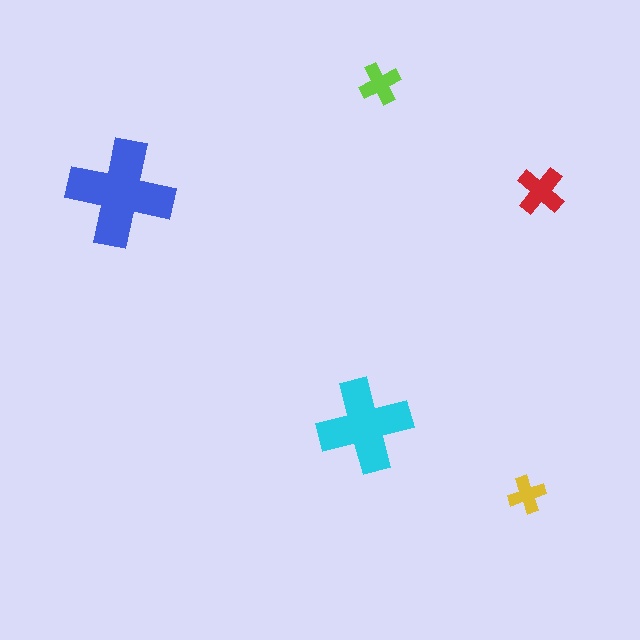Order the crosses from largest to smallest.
the blue one, the cyan one, the red one, the lime one, the yellow one.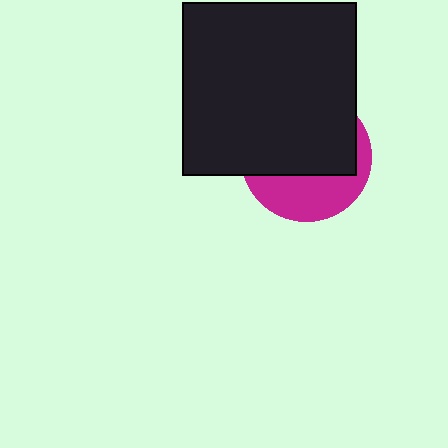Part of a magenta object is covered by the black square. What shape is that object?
It is a circle.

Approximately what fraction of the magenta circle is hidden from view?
Roughly 63% of the magenta circle is hidden behind the black square.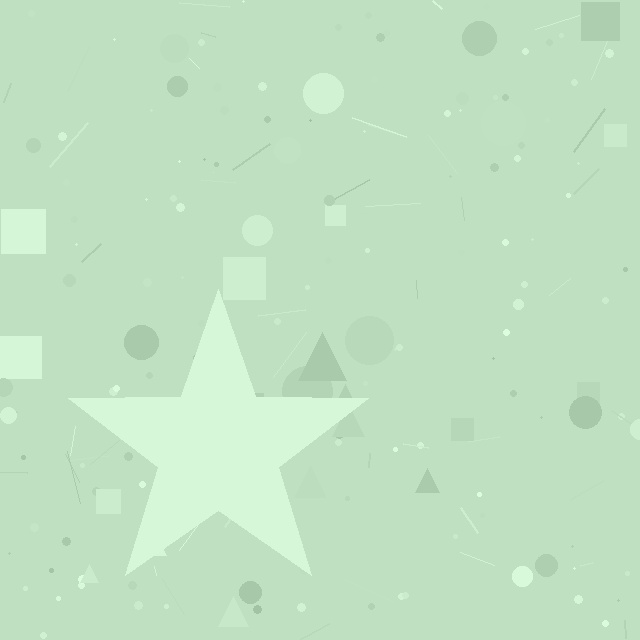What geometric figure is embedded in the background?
A star is embedded in the background.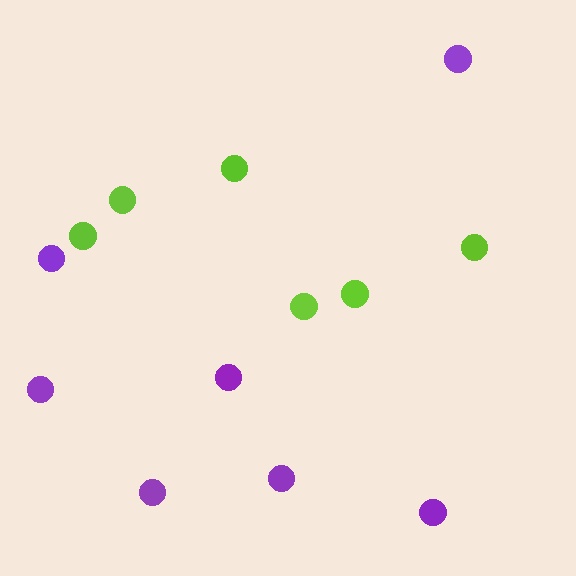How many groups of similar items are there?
There are 2 groups: one group of lime circles (6) and one group of purple circles (7).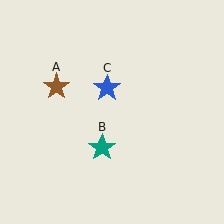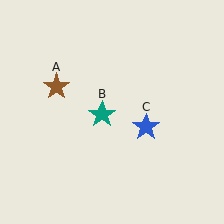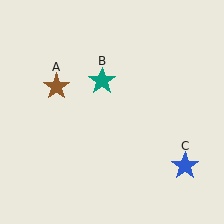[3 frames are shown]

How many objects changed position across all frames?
2 objects changed position: teal star (object B), blue star (object C).